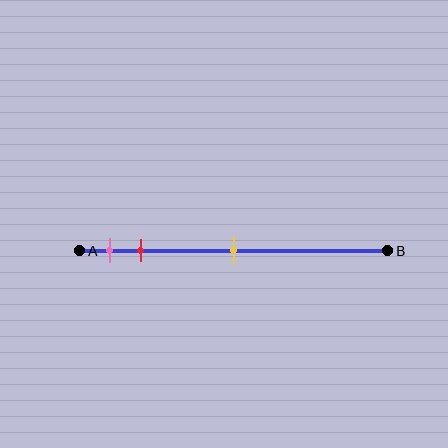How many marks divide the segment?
There are 3 marks dividing the segment.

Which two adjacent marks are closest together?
The pink and red marks are the closest adjacent pair.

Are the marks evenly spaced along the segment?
No, the marks are not evenly spaced.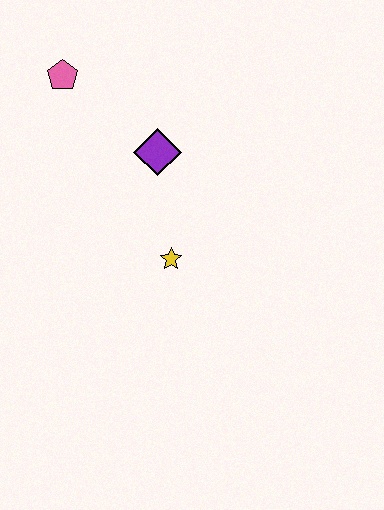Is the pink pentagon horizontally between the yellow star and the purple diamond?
No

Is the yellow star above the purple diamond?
No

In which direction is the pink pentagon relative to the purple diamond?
The pink pentagon is to the left of the purple diamond.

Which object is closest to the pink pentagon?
The purple diamond is closest to the pink pentagon.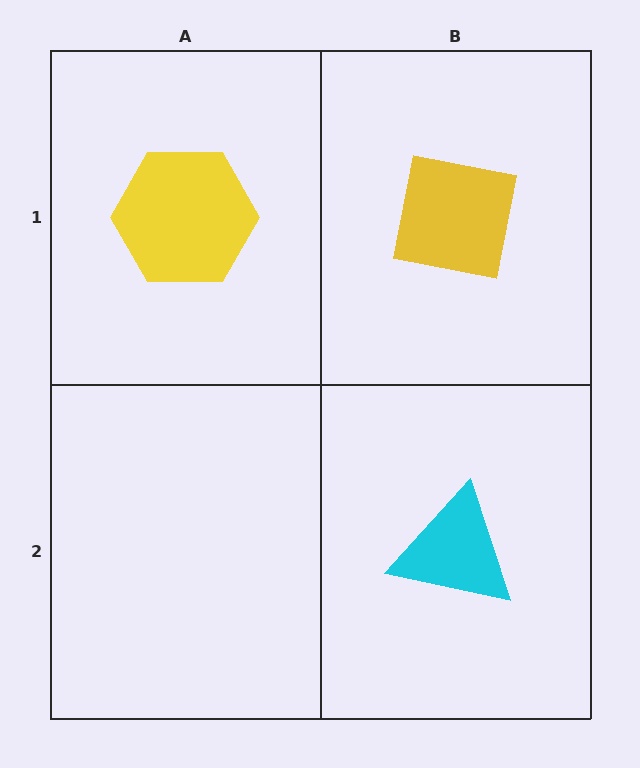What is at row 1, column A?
A yellow hexagon.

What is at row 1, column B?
A yellow square.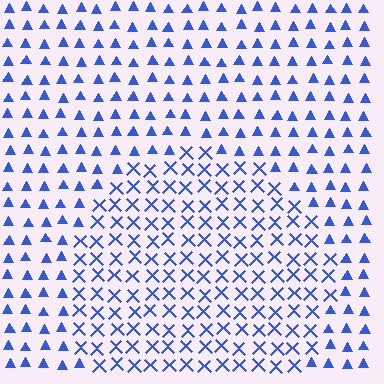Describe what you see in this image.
The image is filled with small blue elements arranged in a uniform grid. A circle-shaped region contains X marks, while the surrounding area contains triangles. The boundary is defined purely by the change in element shape.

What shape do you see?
I see a circle.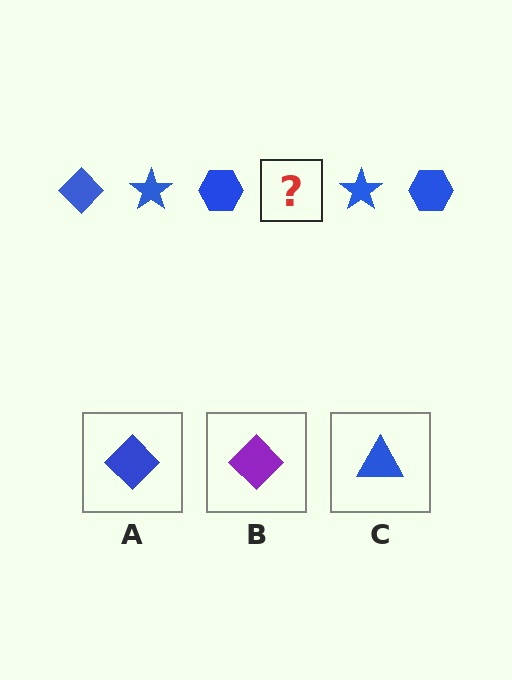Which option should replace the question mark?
Option A.